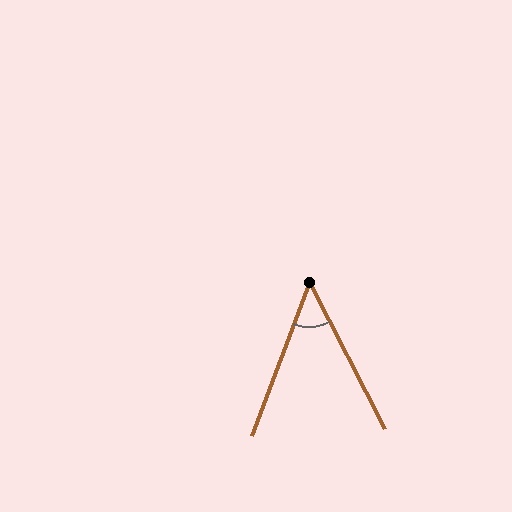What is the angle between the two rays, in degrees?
Approximately 48 degrees.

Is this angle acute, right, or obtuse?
It is acute.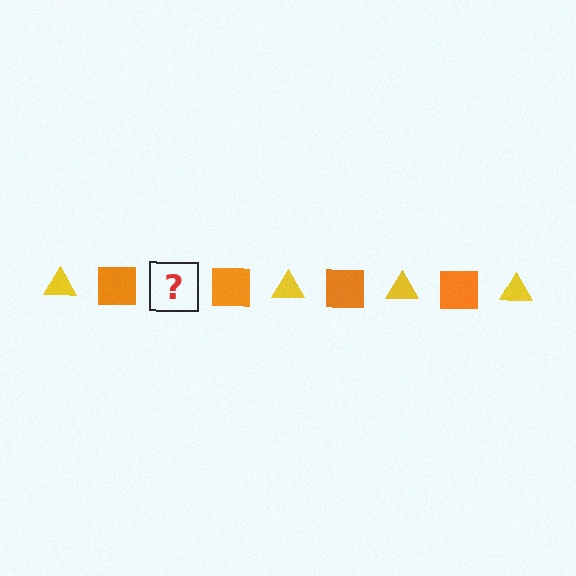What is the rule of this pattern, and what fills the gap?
The rule is that the pattern alternates between yellow triangle and orange square. The gap should be filled with a yellow triangle.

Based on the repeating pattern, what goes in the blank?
The blank should be a yellow triangle.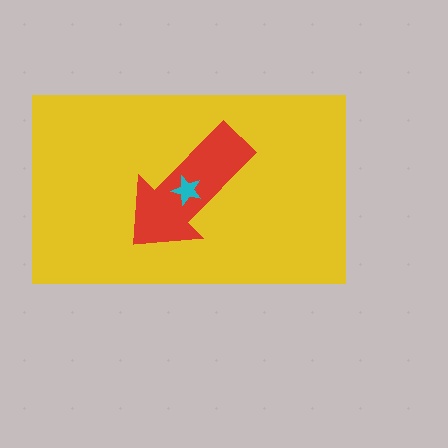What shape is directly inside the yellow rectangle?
The red arrow.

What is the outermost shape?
The yellow rectangle.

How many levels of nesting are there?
3.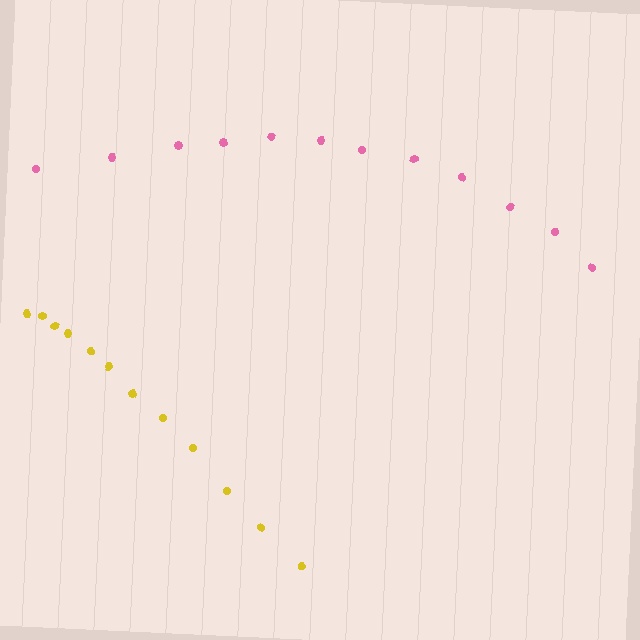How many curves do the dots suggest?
There are 2 distinct paths.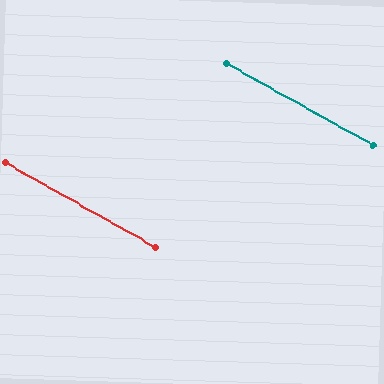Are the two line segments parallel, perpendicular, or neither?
Parallel — their directions differ by only 0.1°.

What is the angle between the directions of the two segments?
Approximately 0 degrees.